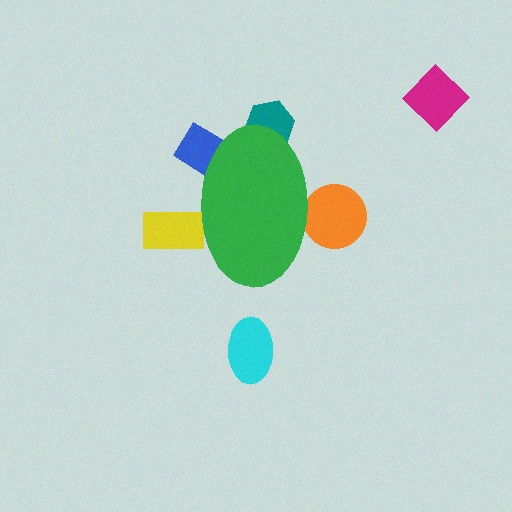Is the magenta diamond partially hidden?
No, the magenta diamond is fully visible.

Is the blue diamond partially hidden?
Yes, the blue diamond is partially hidden behind the green ellipse.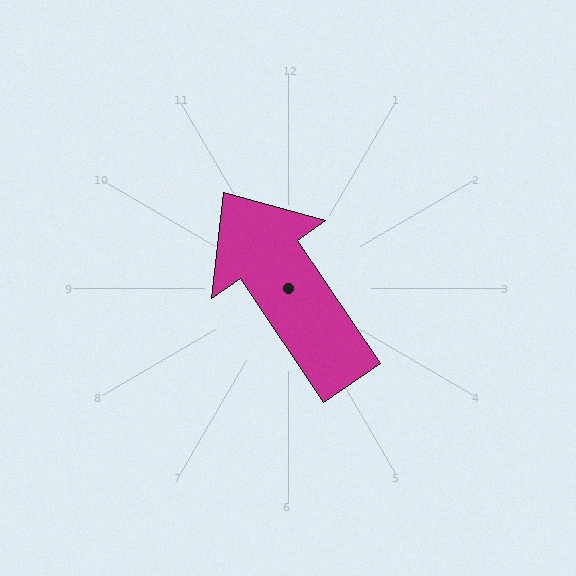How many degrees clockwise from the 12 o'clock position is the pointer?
Approximately 326 degrees.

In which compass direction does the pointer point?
Northwest.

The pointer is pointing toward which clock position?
Roughly 11 o'clock.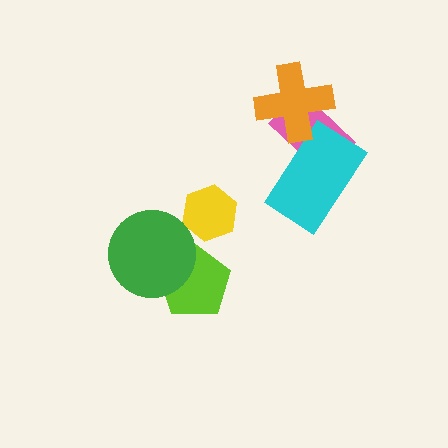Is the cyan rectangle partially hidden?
Yes, it is partially covered by another shape.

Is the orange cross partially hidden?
No, no other shape covers it.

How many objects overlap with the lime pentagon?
1 object overlaps with the lime pentagon.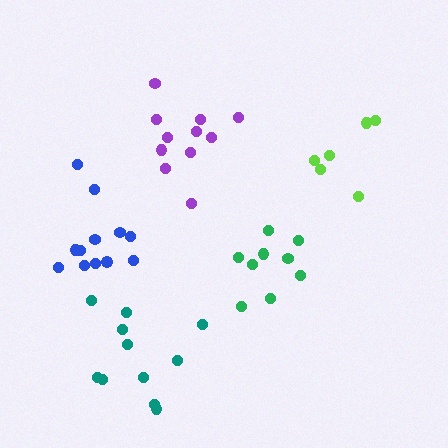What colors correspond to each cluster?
The clusters are colored: green, blue, lime, teal, purple.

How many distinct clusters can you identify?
There are 5 distinct clusters.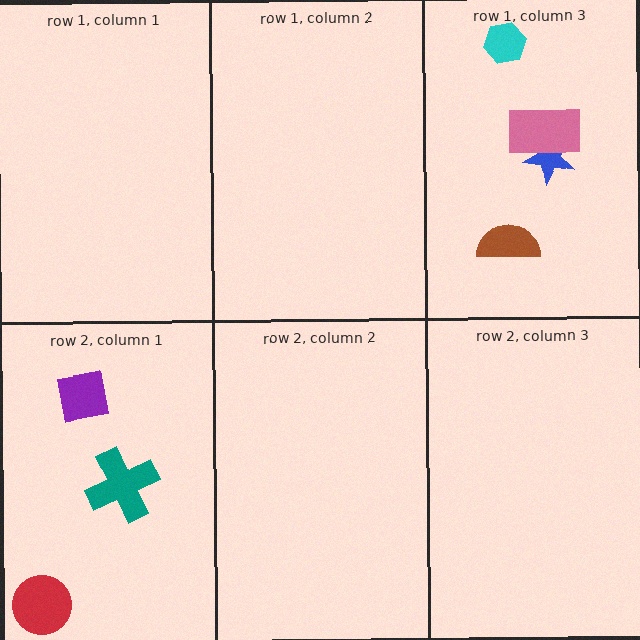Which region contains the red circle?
The row 2, column 1 region.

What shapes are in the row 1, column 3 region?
The brown semicircle, the blue star, the cyan hexagon, the pink rectangle.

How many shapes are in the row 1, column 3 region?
4.